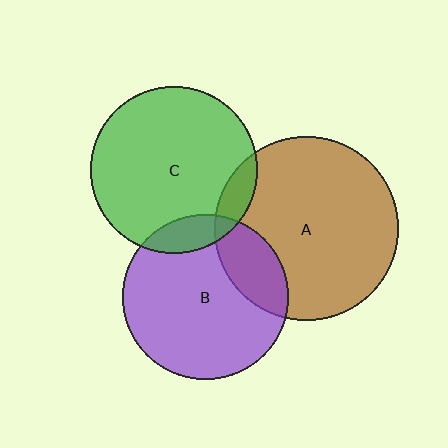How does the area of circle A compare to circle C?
Approximately 1.2 times.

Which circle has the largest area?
Circle A (brown).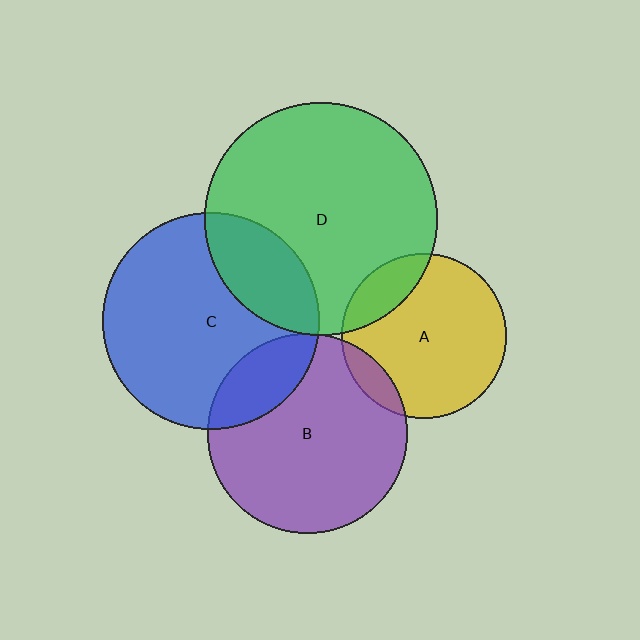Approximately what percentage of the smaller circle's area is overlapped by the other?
Approximately 25%.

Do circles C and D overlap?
Yes.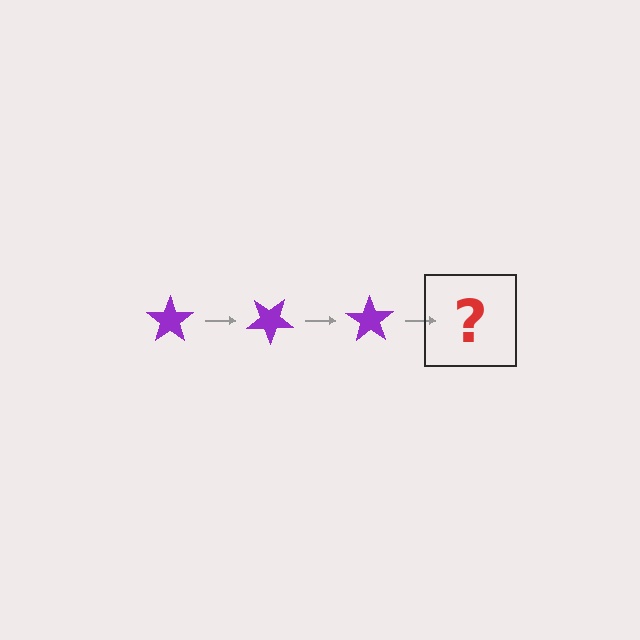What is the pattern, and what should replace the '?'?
The pattern is that the star rotates 35 degrees each step. The '?' should be a purple star rotated 105 degrees.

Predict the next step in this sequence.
The next step is a purple star rotated 105 degrees.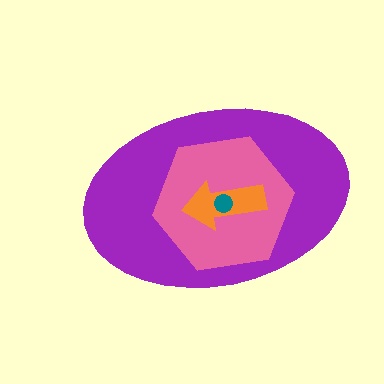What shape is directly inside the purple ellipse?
The pink hexagon.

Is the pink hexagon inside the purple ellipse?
Yes.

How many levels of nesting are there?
4.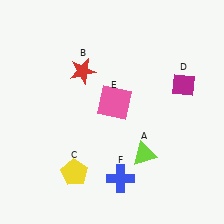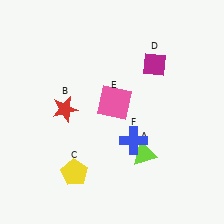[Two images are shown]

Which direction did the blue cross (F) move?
The blue cross (F) moved up.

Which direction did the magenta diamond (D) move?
The magenta diamond (D) moved left.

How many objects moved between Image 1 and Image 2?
3 objects moved between the two images.